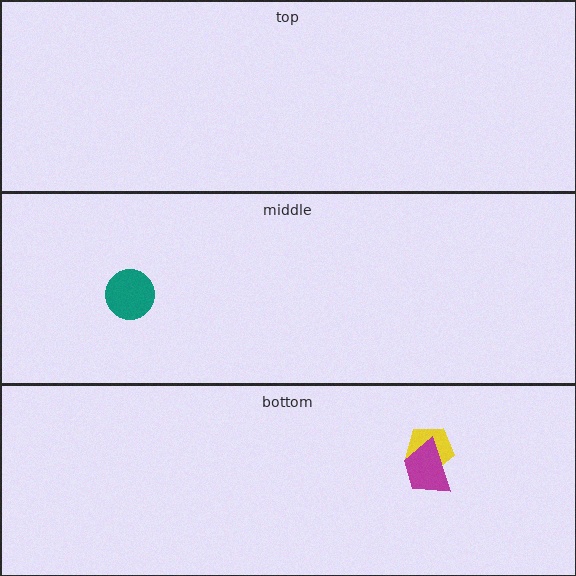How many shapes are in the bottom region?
2.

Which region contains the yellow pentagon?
The bottom region.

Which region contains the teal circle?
The middle region.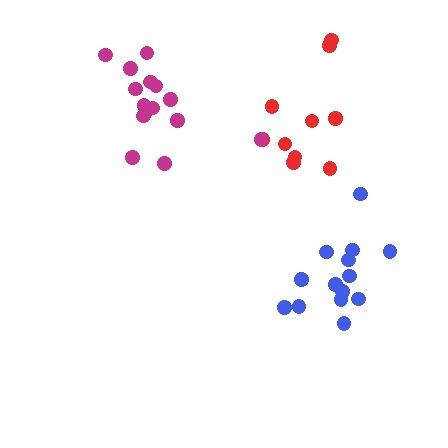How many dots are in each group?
Group 1: 10 dots, Group 2: 15 dots, Group 3: 14 dots (39 total).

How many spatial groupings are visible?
There are 3 spatial groupings.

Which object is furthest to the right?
The blue cluster is rightmost.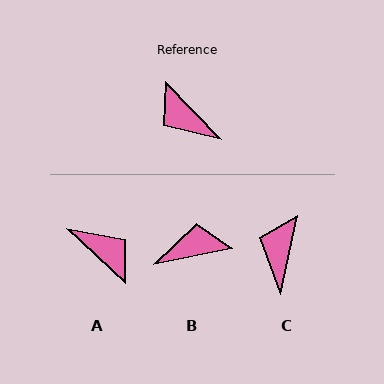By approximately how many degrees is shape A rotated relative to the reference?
Approximately 177 degrees clockwise.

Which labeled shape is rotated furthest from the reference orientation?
A, about 177 degrees away.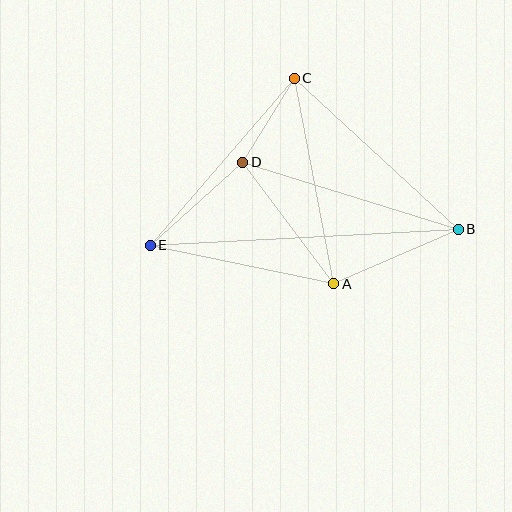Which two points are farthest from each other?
Points B and E are farthest from each other.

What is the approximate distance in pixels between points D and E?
The distance between D and E is approximately 124 pixels.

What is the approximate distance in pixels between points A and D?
The distance between A and D is approximately 152 pixels.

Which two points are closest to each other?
Points C and D are closest to each other.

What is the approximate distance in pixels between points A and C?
The distance between A and C is approximately 209 pixels.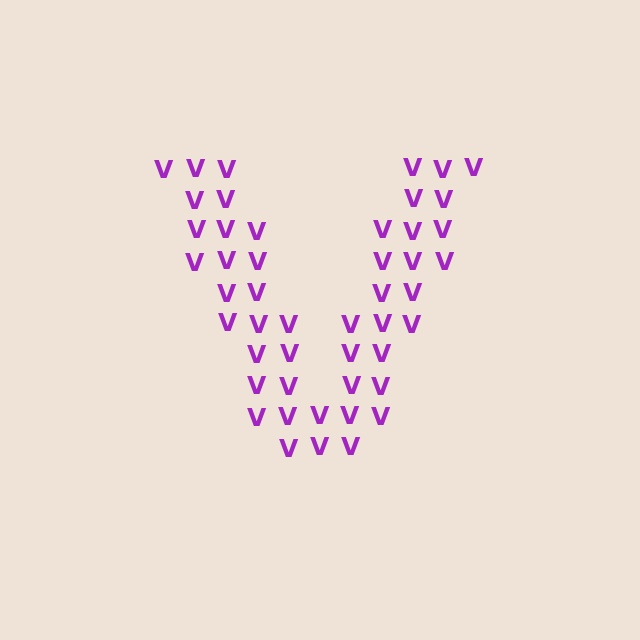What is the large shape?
The large shape is the letter V.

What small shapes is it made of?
It is made of small letter V's.